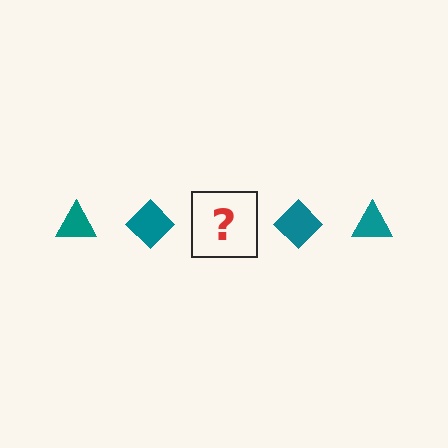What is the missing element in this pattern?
The missing element is a teal triangle.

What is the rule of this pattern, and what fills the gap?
The rule is that the pattern cycles through triangle, diamond shapes in teal. The gap should be filled with a teal triangle.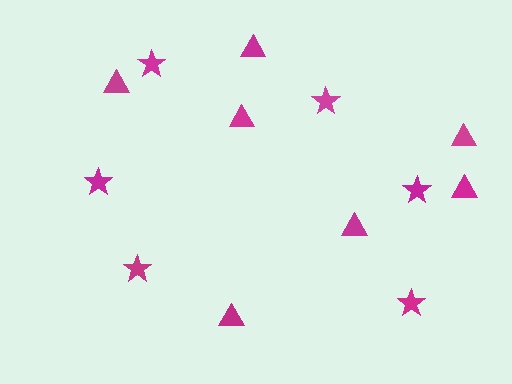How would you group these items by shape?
There are 2 groups: one group of stars (6) and one group of triangles (7).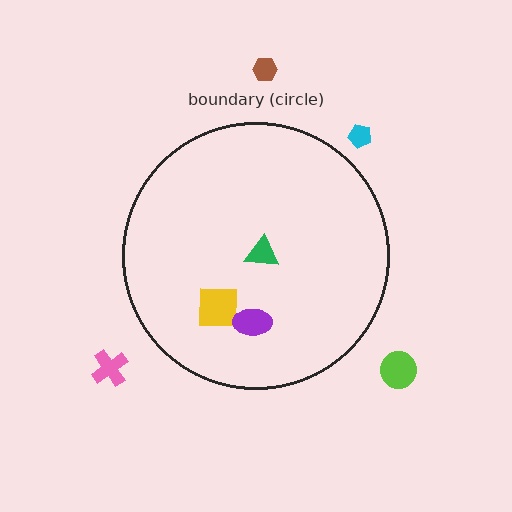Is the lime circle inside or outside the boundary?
Outside.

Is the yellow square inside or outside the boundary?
Inside.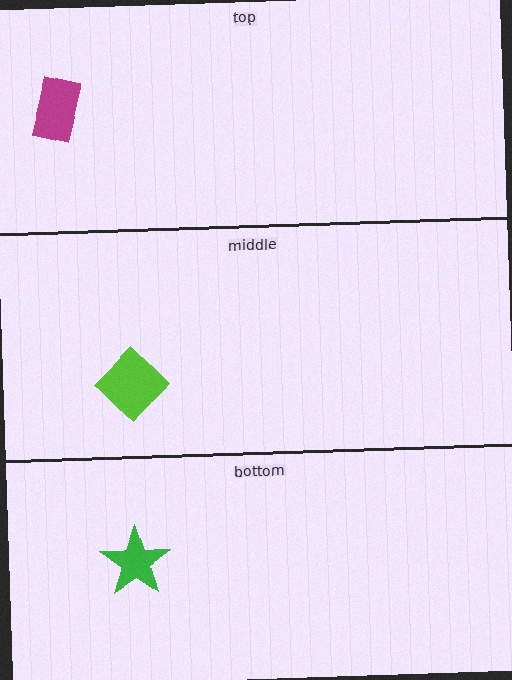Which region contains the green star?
The bottom region.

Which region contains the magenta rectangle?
The top region.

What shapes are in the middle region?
The lime diamond.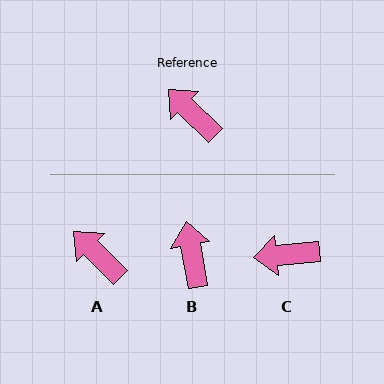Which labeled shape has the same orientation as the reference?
A.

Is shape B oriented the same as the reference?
No, it is off by about 35 degrees.